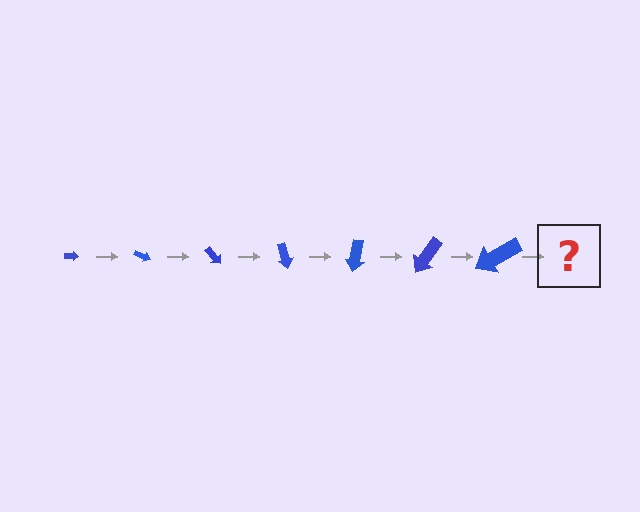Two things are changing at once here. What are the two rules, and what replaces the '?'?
The two rules are that the arrow grows larger each step and it rotates 25 degrees each step. The '?' should be an arrow, larger than the previous one and rotated 175 degrees from the start.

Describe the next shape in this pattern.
It should be an arrow, larger than the previous one and rotated 175 degrees from the start.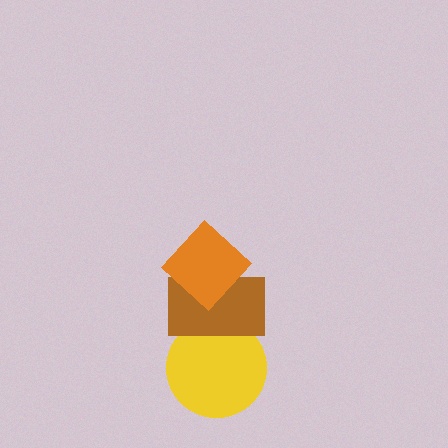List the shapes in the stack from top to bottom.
From top to bottom: the orange diamond, the brown rectangle, the yellow circle.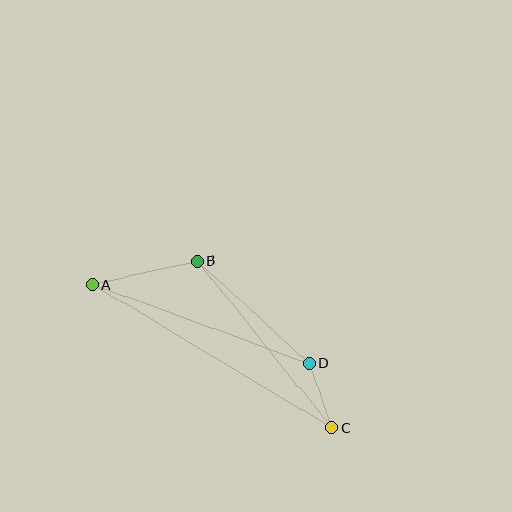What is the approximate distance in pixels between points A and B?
The distance between A and B is approximately 107 pixels.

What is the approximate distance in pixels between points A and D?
The distance between A and D is approximately 231 pixels.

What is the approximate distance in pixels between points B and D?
The distance between B and D is approximately 152 pixels.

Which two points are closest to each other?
Points C and D are closest to each other.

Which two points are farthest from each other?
Points A and C are farthest from each other.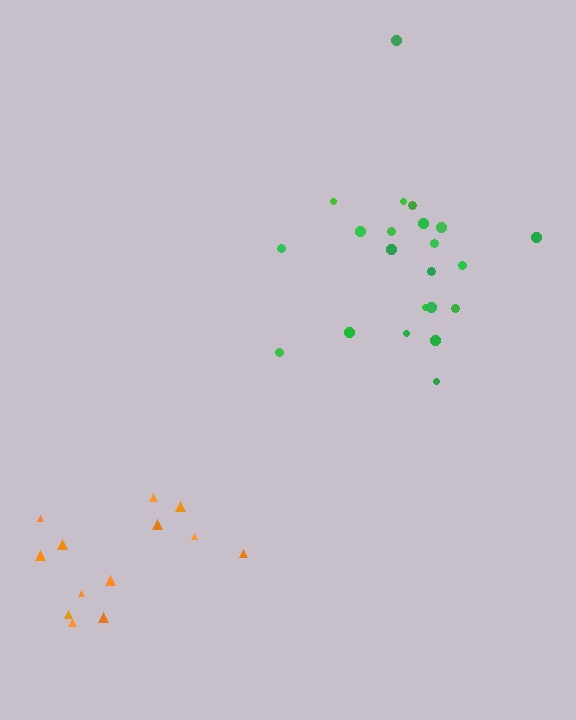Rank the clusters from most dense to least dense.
orange, green.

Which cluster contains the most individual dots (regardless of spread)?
Green (22).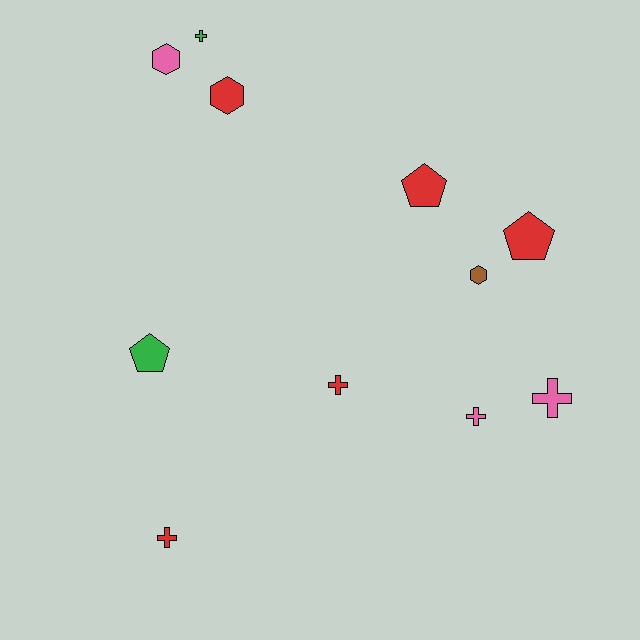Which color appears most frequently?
Red, with 5 objects.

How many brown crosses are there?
There are no brown crosses.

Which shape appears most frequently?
Cross, with 5 objects.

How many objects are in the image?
There are 11 objects.